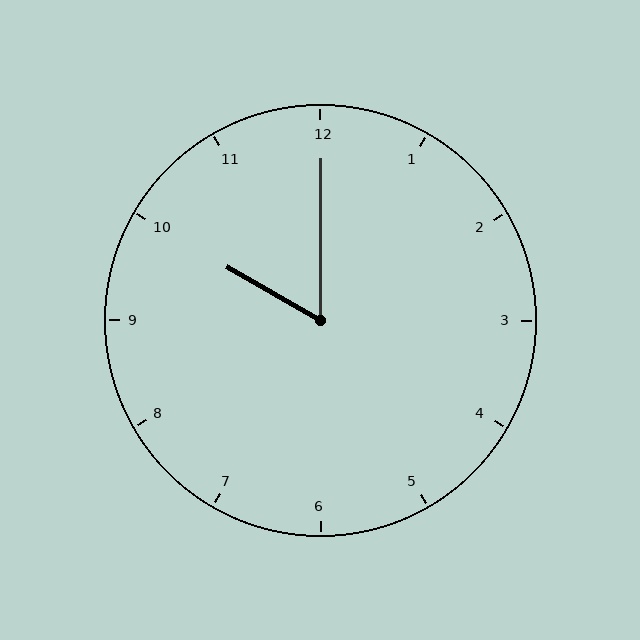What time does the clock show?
10:00.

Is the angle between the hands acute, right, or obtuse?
It is acute.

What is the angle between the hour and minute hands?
Approximately 60 degrees.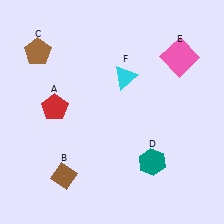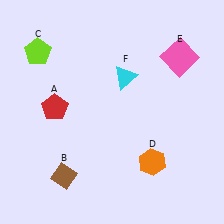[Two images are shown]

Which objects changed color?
C changed from brown to lime. D changed from teal to orange.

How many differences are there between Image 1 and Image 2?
There are 2 differences between the two images.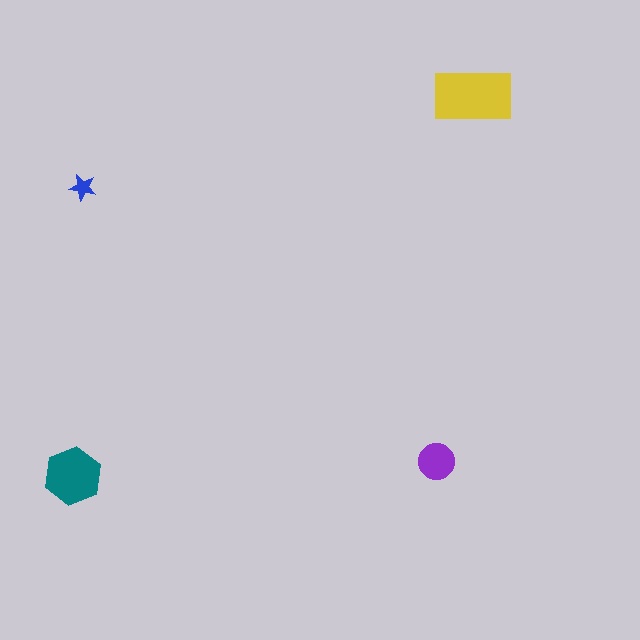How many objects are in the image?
There are 4 objects in the image.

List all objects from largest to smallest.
The yellow rectangle, the teal hexagon, the purple circle, the blue star.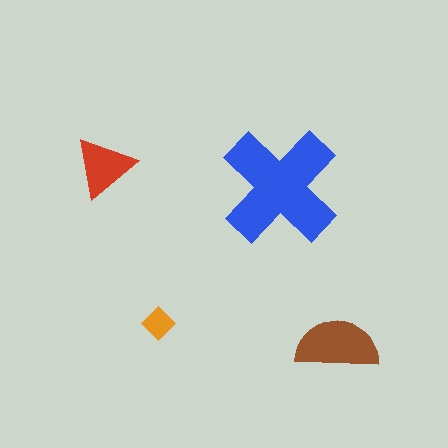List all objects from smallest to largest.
The orange diamond, the red triangle, the brown semicircle, the blue cross.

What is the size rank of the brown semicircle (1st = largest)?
2nd.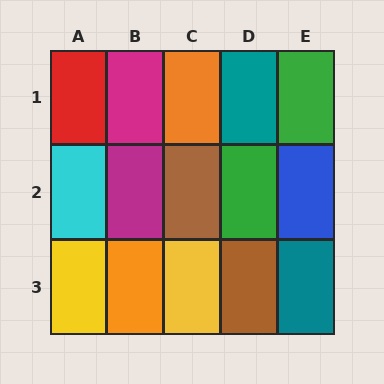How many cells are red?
1 cell is red.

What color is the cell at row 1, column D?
Teal.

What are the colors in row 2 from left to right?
Cyan, magenta, brown, green, blue.